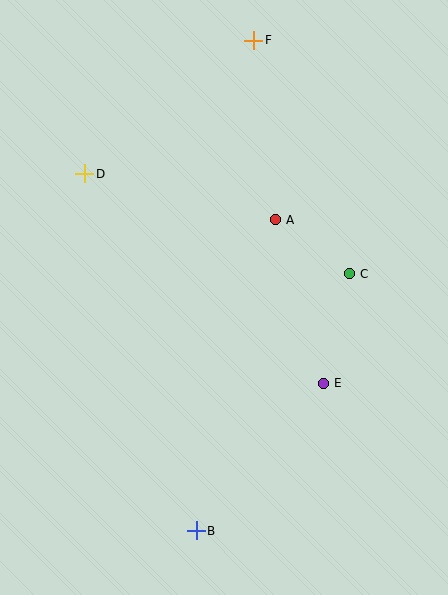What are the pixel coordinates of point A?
Point A is at (275, 220).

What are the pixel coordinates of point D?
Point D is at (85, 174).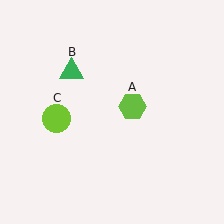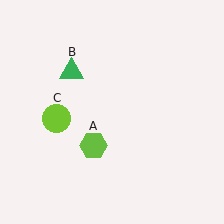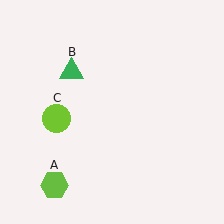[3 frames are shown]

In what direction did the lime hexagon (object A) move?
The lime hexagon (object A) moved down and to the left.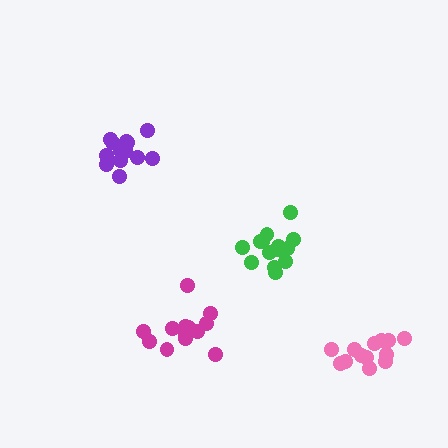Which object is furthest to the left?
The purple cluster is leftmost.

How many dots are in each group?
Group 1: 15 dots, Group 2: 13 dots, Group 3: 13 dots, Group 4: 15 dots (56 total).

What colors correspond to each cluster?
The clusters are colored: green, magenta, pink, purple.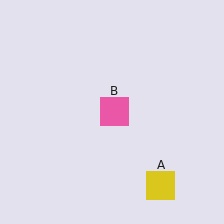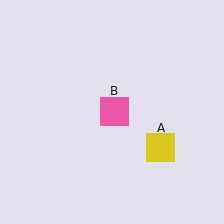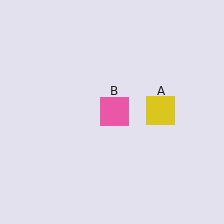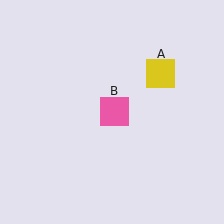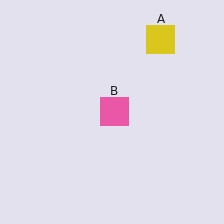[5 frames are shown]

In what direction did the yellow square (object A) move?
The yellow square (object A) moved up.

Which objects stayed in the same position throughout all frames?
Pink square (object B) remained stationary.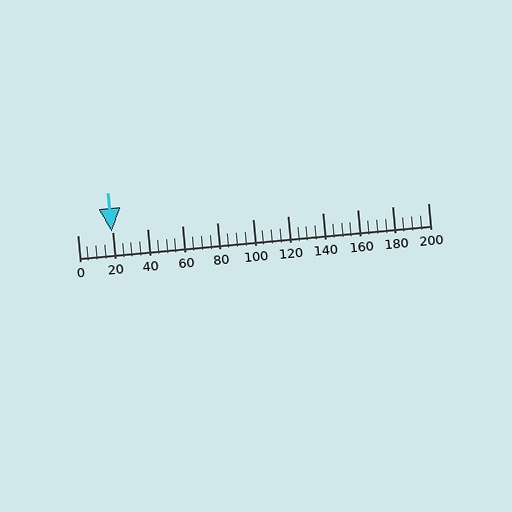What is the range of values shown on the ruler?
The ruler shows values from 0 to 200.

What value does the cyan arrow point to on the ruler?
The cyan arrow points to approximately 20.